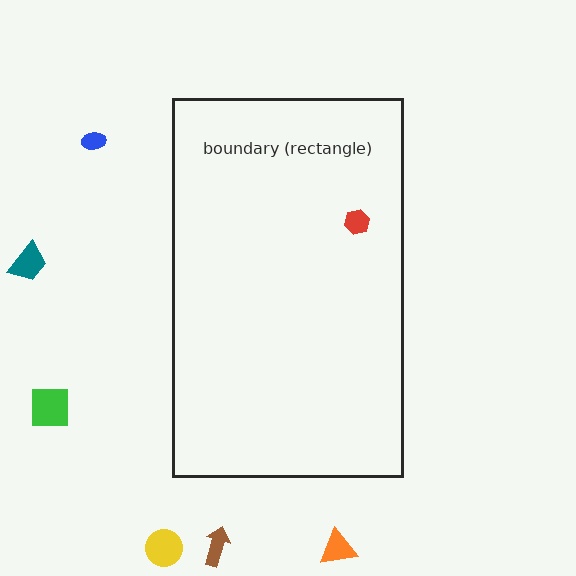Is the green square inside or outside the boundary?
Outside.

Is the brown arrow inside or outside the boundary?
Outside.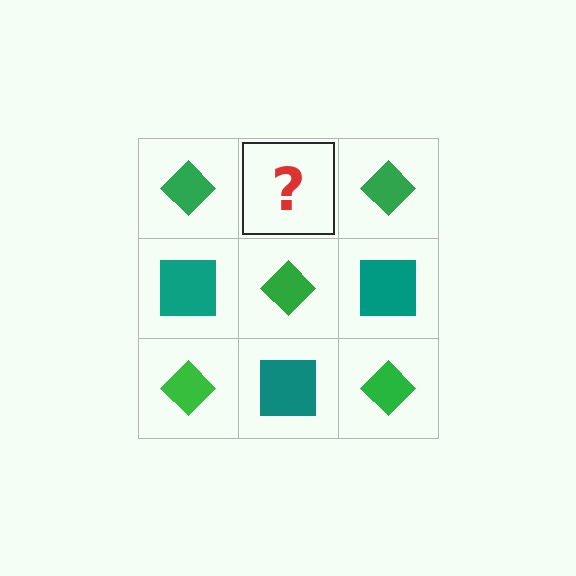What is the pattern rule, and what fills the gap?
The rule is that it alternates green diamond and teal square in a checkerboard pattern. The gap should be filled with a teal square.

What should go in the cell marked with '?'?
The missing cell should contain a teal square.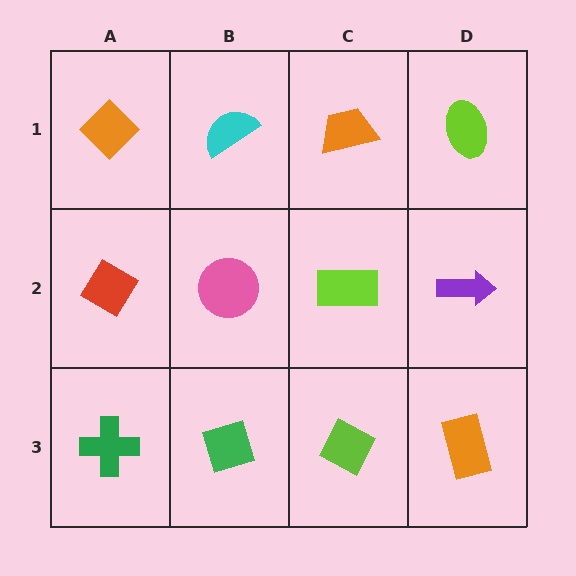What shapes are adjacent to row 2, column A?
An orange diamond (row 1, column A), a green cross (row 3, column A), a pink circle (row 2, column B).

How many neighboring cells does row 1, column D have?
2.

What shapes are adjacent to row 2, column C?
An orange trapezoid (row 1, column C), a lime diamond (row 3, column C), a pink circle (row 2, column B), a purple arrow (row 2, column D).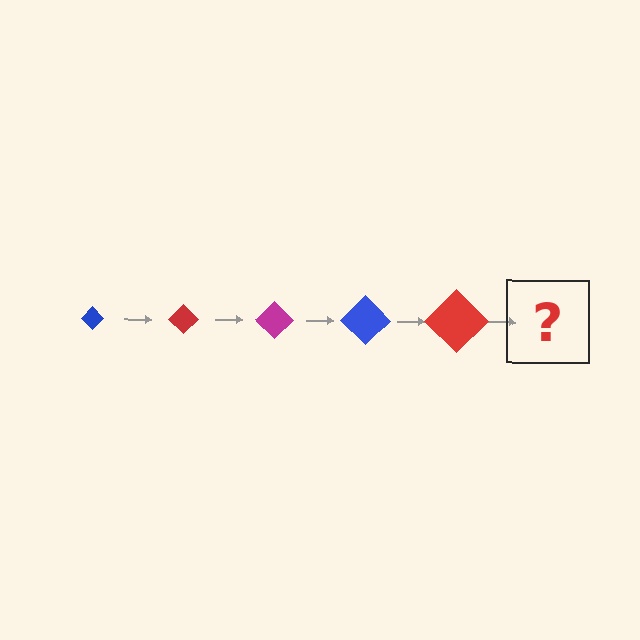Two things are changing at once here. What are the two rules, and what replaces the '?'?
The two rules are that the diamond grows larger each step and the color cycles through blue, red, and magenta. The '?' should be a magenta diamond, larger than the previous one.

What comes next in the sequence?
The next element should be a magenta diamond, larger than the previous one.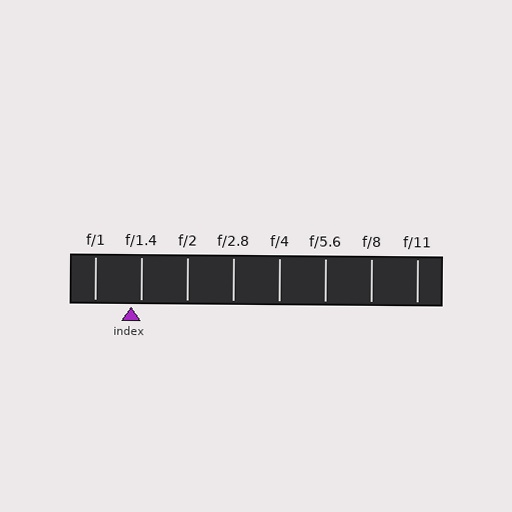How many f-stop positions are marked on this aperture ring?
There are 8 f-stop positions marked.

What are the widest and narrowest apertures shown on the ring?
The widest aperture shown is f/1 and the narrowest is f/11.